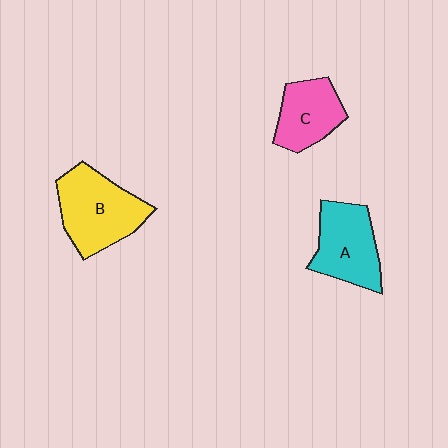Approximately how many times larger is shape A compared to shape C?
Approximately 1.2 times.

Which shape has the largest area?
Shape B (yellow).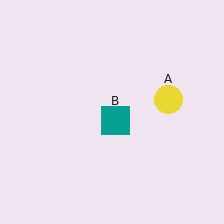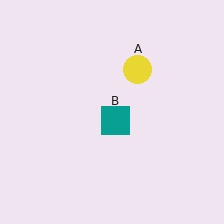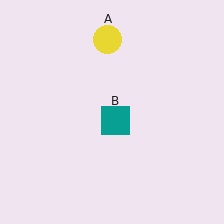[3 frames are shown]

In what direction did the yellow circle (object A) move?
The yellow circle (object A) moved up and to the left.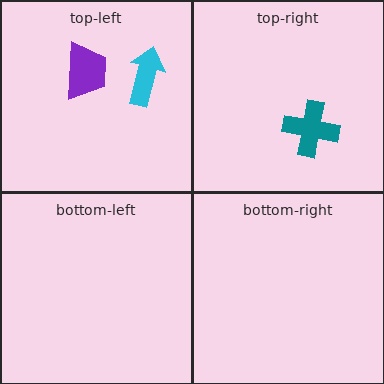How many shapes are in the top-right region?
1.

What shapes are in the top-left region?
The purple trapezoid, the cyan arrow.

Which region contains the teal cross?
The top-right region.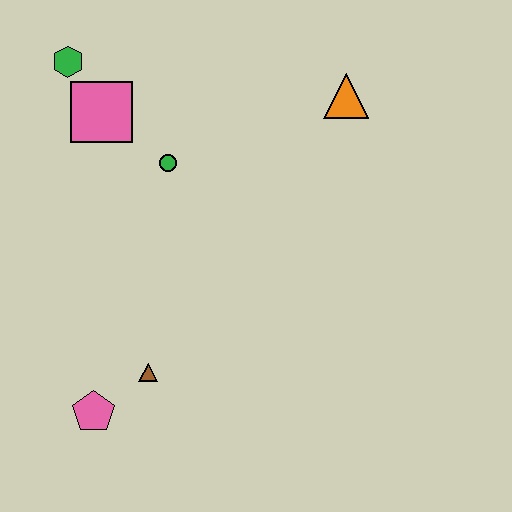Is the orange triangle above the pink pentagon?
Yes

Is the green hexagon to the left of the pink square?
Yes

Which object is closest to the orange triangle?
The green circle is closest to the orange triangle.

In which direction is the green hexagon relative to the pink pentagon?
The green hexagon is above the pink pentagon.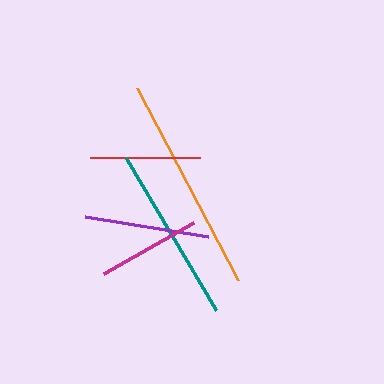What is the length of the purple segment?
The purple segment is approximately 125 pixels long.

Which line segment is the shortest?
The magenta line is the shortest at approximately 103 pixels.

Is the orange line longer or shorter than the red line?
The orange line is longer than the red line.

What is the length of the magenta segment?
The magenta segment is approximately 103 pixels long.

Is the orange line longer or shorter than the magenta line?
The orange line is longer than the magenta line.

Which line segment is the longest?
The orange line is the longest at approximately 217 pixels.